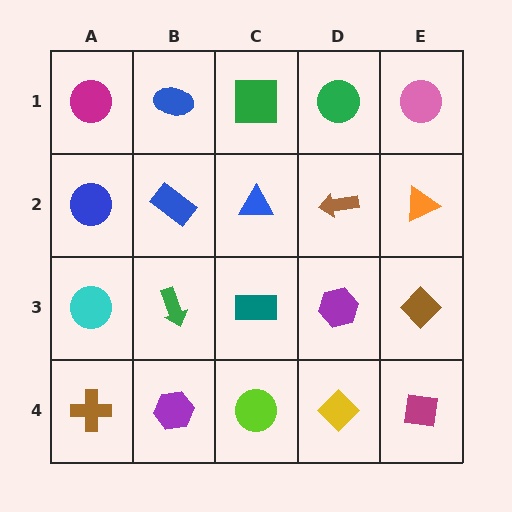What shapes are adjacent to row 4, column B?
A green arrow (row 3, column B), a brown cross (row 4, column A), a lime circle (row 4, column C).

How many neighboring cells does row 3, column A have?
3.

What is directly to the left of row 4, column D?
A lime circle.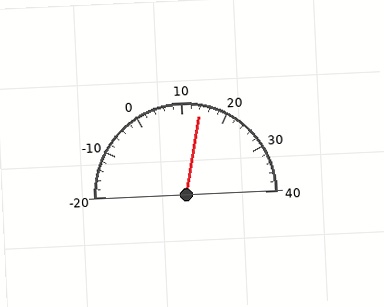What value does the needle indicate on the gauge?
The needle indicates approximately 14.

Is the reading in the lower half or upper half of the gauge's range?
The reading is in the upper half of the range (-20 to 40).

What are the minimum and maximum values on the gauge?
The gauge ranges from -20 to 40.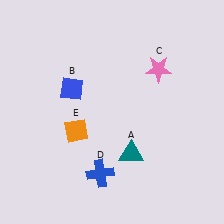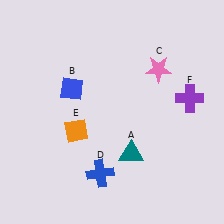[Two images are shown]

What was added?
A purple cross (F) was added in Image 2.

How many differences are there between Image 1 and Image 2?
There is 1 difference between the two images.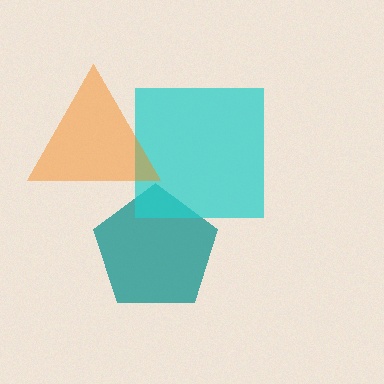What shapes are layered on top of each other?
The layered shapes are: a teal pentagon, a cyan square, an orange triangle.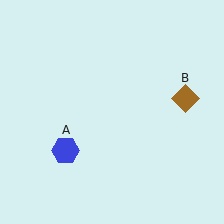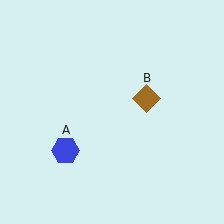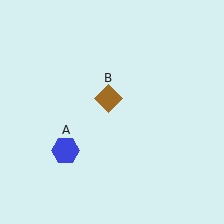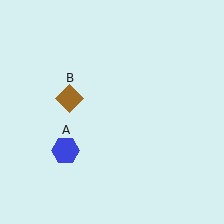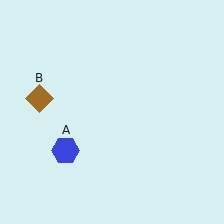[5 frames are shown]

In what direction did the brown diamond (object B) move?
The brown diamond (object B) moved left.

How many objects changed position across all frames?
1 object changed position: brown diamond (object B).